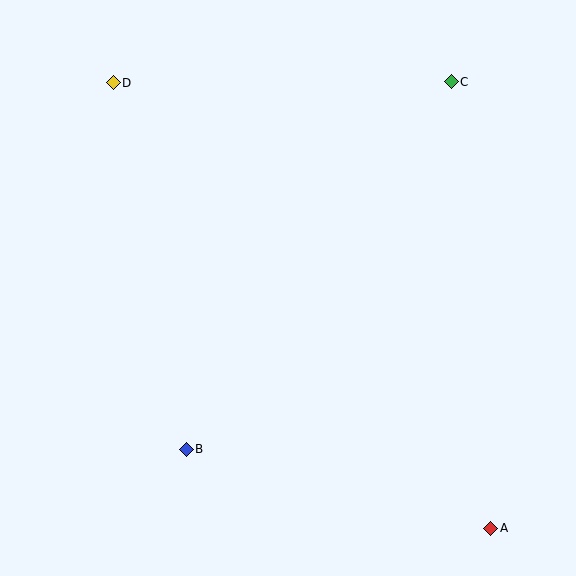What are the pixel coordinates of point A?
Point A is at (491, 528).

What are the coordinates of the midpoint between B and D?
The midpoint between B and D is at (150, 266).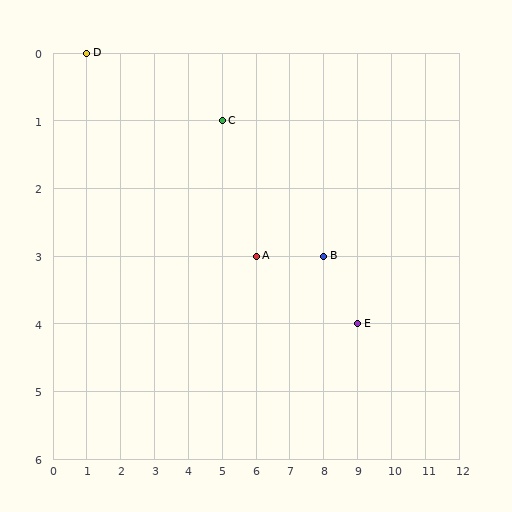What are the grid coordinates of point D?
Point D is at grid coordinates (1, 0).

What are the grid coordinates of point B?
Point B is at grid coordinates (8, 3).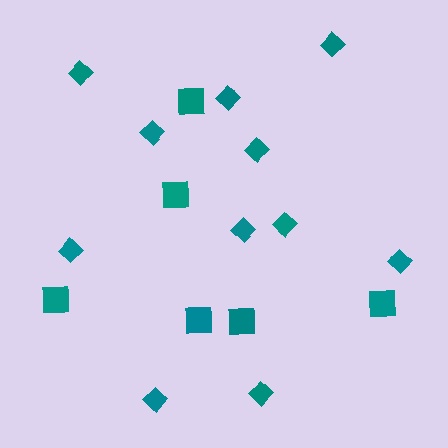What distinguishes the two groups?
There are 2 groups: one group of diamonds (11) and one group of squares (6).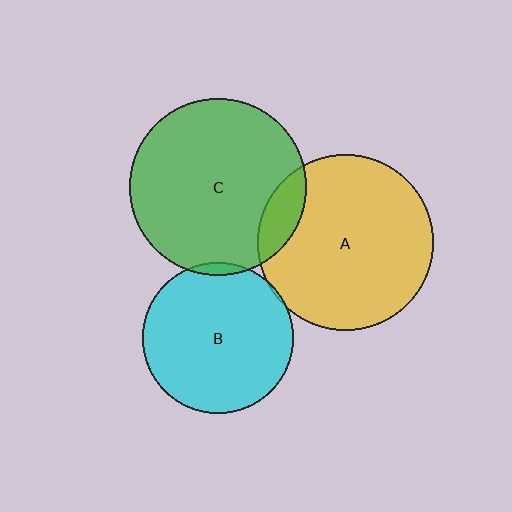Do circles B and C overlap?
Yes.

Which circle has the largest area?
Circle C (green).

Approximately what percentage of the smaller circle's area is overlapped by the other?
Approximately 5%.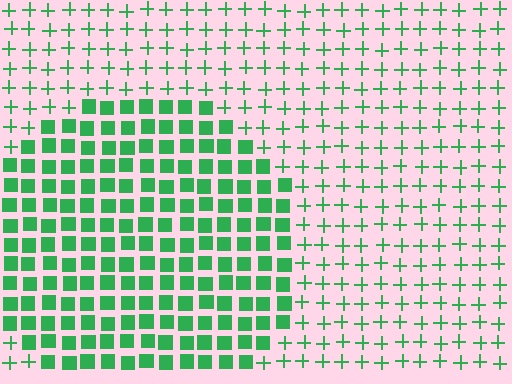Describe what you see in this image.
The image is filled with small green elements arranged in a uniform grid. A circle-shaped region contains squares, while the surrounding area contains plus signs. The boundary is defined purely by the change in element shape.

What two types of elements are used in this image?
The image uses squares inside the circle region and plus signs outside it.